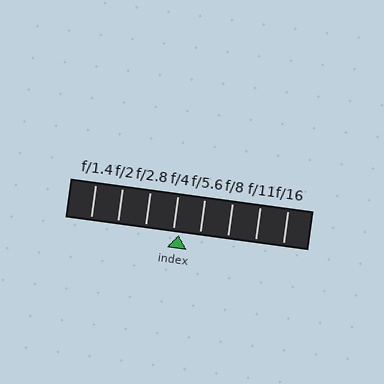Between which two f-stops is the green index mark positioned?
The index mark is between f/4 and f/5.6.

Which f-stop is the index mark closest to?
The index mark is closest to f/4.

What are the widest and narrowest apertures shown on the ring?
The widest aperture shown is f/1.4 and the narrowest is f/16.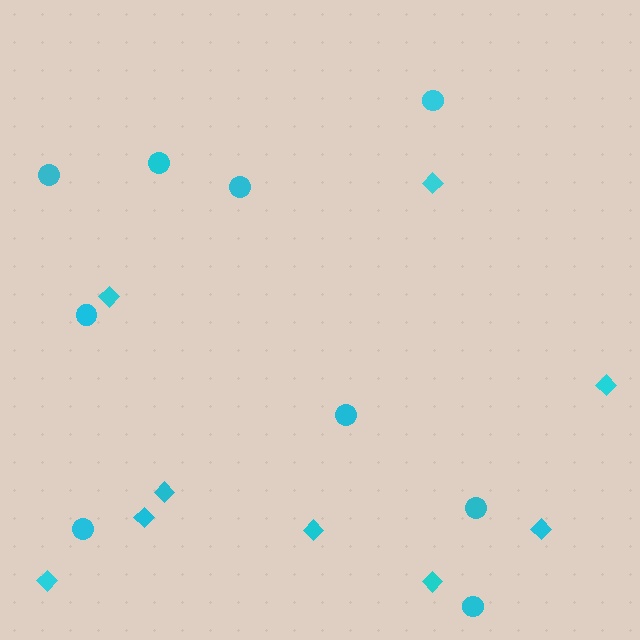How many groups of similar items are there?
There are 2 groups: one group of diamonds (9) and one group of circles (9).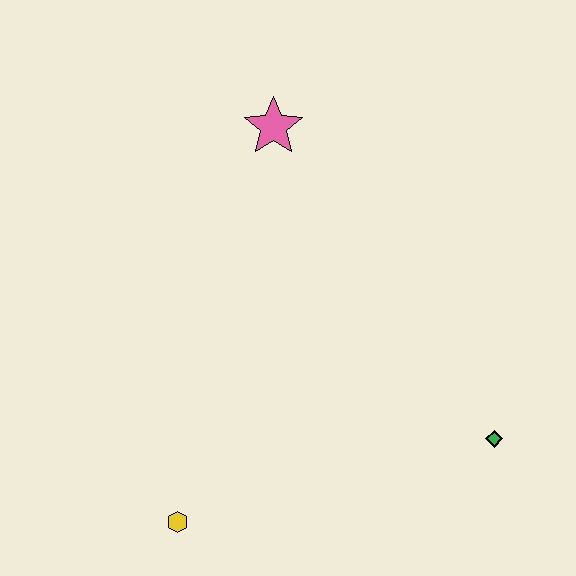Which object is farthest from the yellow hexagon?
The pink star is farthest from the yellow hexagon.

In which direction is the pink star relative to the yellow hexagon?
The pink star is above the yellow hexagon.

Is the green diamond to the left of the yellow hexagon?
No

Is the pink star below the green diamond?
No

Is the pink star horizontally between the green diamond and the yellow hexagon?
Yes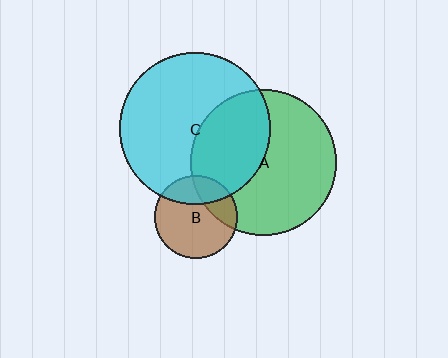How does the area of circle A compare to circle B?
Approximately 3.1 times.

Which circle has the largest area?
Circle C (cyan).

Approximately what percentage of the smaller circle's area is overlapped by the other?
Approximately 25%.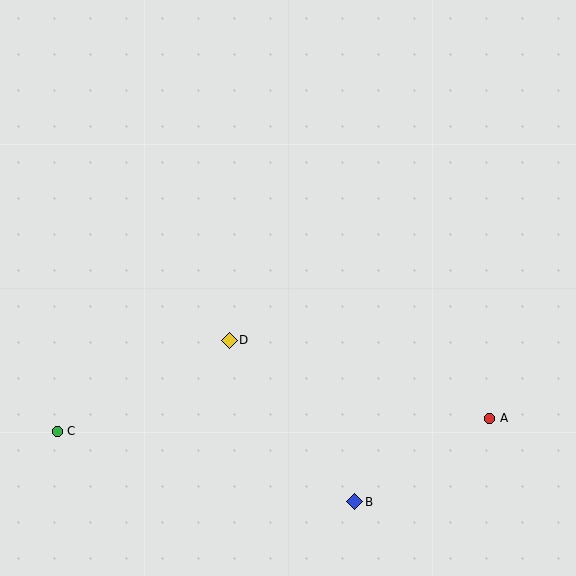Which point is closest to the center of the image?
Point D at (229, 340) is closest to the center.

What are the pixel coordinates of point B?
Point B is at (355, 502).